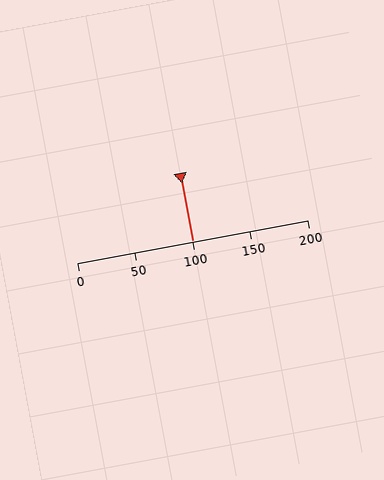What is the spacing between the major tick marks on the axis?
The major ticks are spaced 50 apart.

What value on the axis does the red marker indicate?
The marker indicates approximately 100.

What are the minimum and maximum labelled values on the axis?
The axis runs from 0 to 200.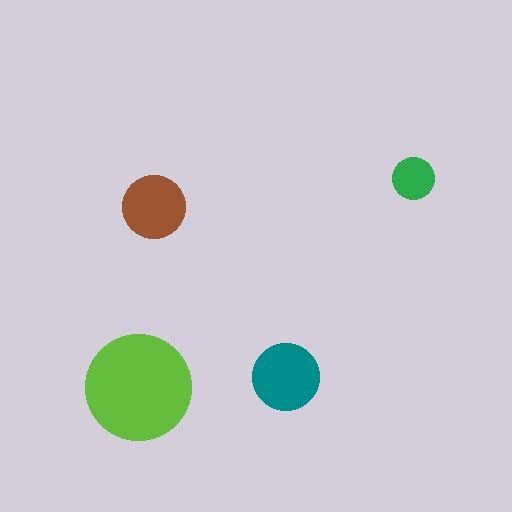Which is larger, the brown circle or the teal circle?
The teal one.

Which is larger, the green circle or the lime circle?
The lime one.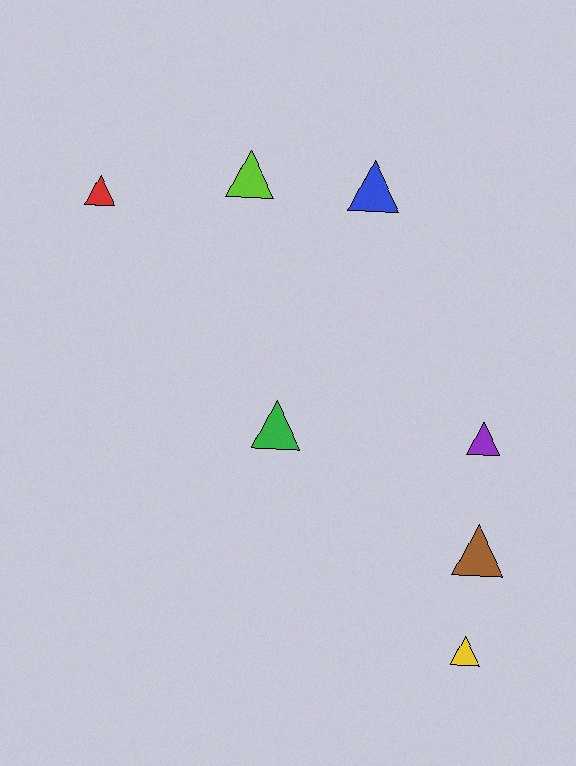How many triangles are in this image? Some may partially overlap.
There are 7 triangles.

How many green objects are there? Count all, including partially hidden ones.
There is 1 green object.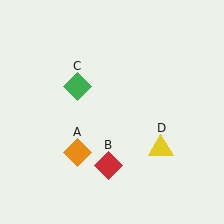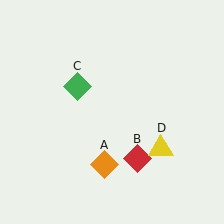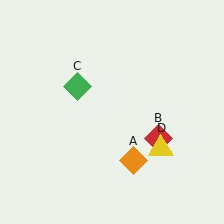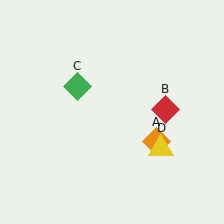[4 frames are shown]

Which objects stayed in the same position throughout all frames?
Green diamond (object C) and yellow triangle (object D) remained stationary.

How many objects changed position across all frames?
2 objects changed position: orange diamond (object A), red diamond (object B).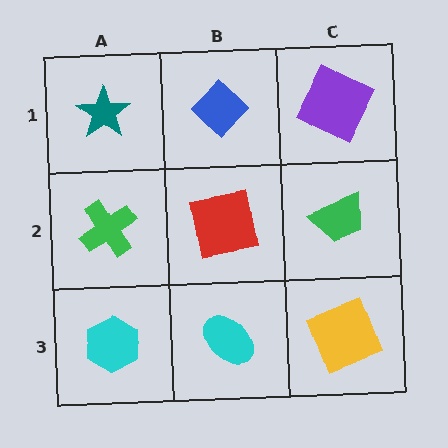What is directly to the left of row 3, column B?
A cyan hexagon.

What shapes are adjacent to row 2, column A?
A teal star (row 1, column A), a cyan hexagon (row 3, column A), a red square (row 2, column B).